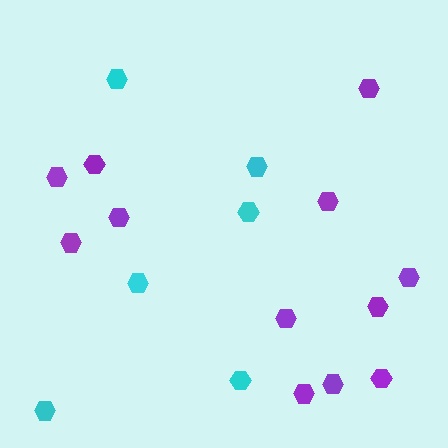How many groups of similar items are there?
There are 2 groups: one group of cyan hexagons (6) and one group of purple hexagons (12).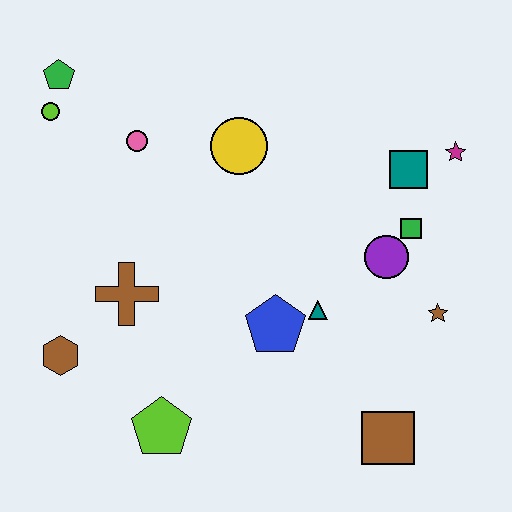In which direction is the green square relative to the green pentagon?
The green square is to the right of the green pentagon.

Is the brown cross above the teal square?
No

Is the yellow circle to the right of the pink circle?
Yes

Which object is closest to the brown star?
The purple circle is closest to the brown star.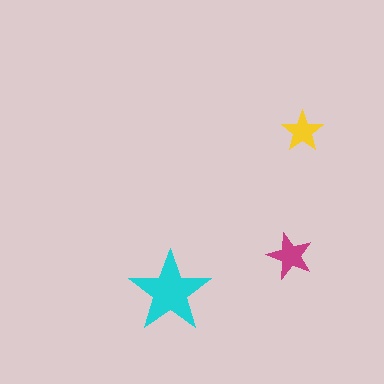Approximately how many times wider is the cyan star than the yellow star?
About 2 times wider.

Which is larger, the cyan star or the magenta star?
The cyan one.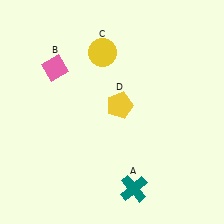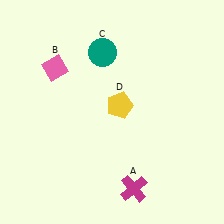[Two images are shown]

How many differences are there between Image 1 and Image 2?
There are 2 differences between the two images.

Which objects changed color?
A changed from teal to magenta. C changed from yellow to teal.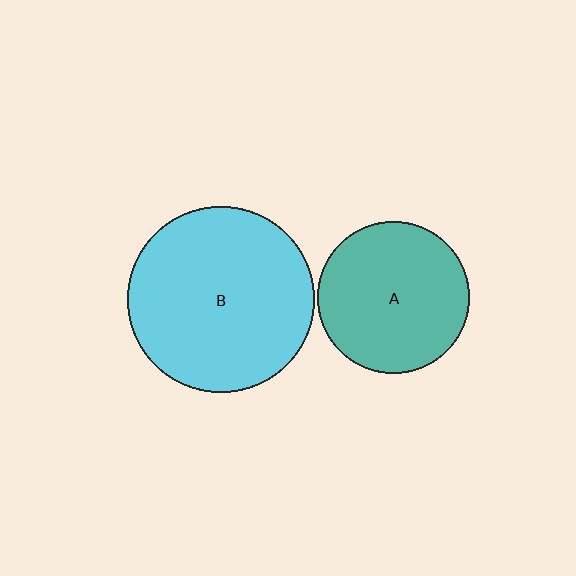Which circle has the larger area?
Circle B (cyan).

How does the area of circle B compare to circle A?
Approximately 1.5 times.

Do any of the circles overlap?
No, none of the circles overlap.